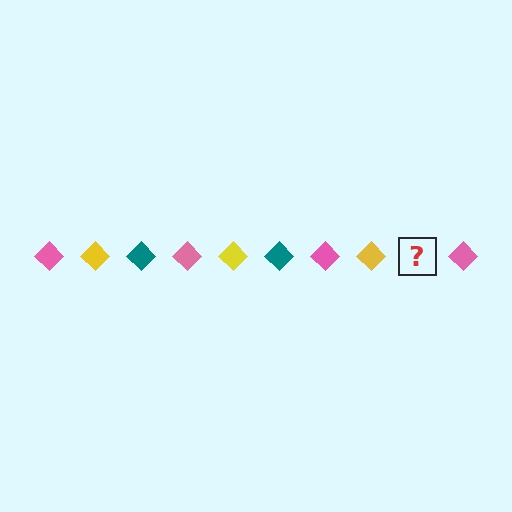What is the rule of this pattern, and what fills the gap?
The rule is that the pattern cycles through pink, yellow, teal diamonds. The gap should be filled with a teal diamond.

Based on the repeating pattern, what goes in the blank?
The blank should be a teal diamond.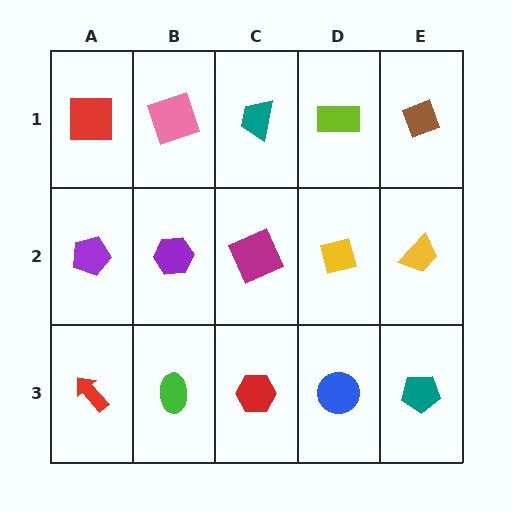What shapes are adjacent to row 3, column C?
A magenta square (row 2, column C), a green ellipse (row 3, column B), a blue circle (row 3, column D).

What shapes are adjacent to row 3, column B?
A purple hexagon (row 2, column B), a red arrow (row 3, column A), a red hexagon (row 3, column C).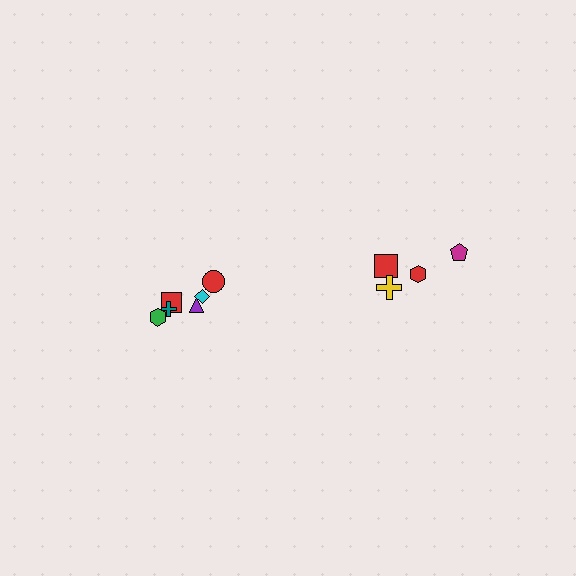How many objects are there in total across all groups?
There are 10 objects.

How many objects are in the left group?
There are 6 objects.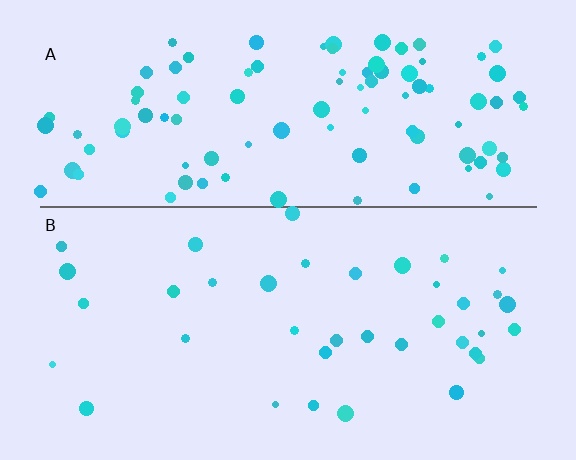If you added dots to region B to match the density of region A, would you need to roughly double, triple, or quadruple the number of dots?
Approximately triple.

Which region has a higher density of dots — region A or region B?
A (the top).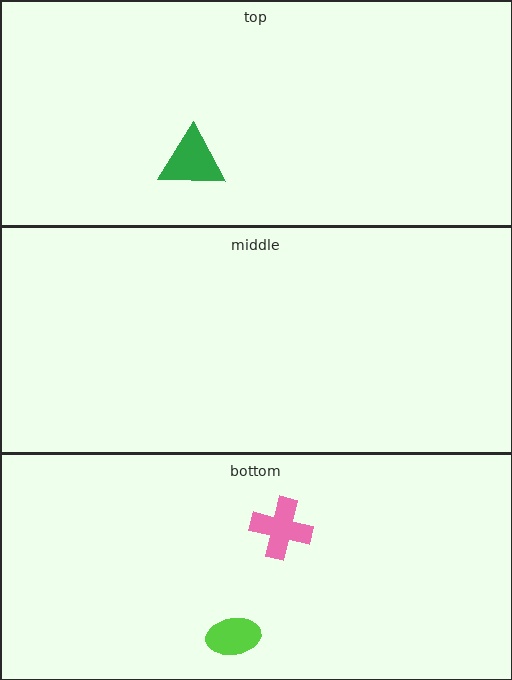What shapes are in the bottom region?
The pink cross, the lime ellipse.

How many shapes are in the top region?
1.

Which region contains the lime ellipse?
The bottom region.